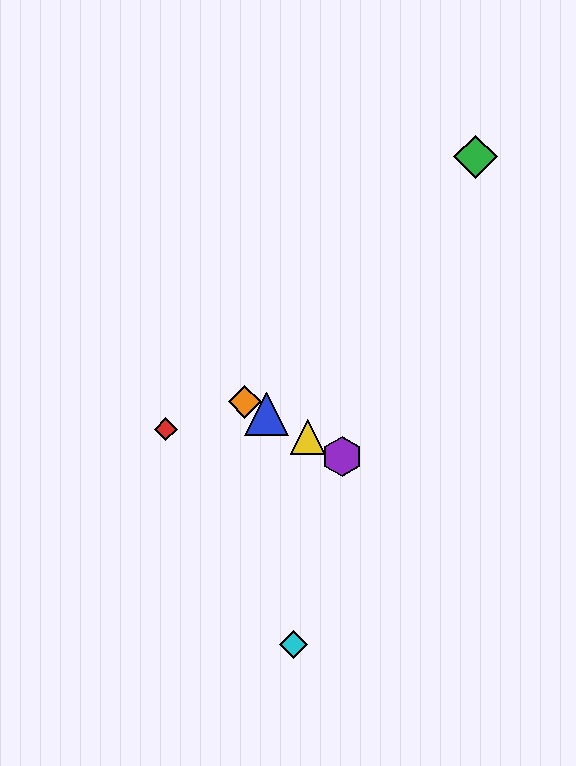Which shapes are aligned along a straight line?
The blue triangle, the yellow triangle, the purple hexagon, the orange diamond are aligned along a straight line.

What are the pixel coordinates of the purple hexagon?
The purple hexagon is at (342, 456).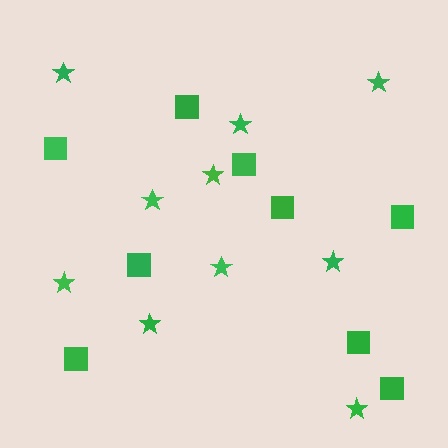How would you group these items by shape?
There are 2 groups: one group of stars (10) and one group of squares (9).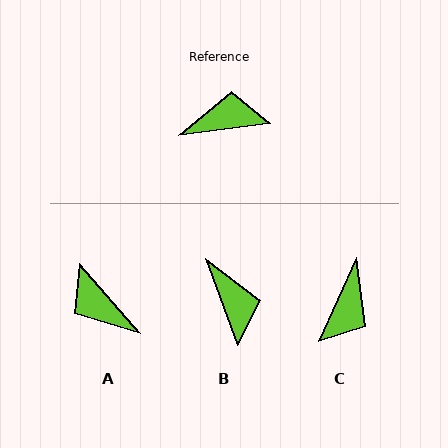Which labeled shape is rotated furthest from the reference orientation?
A, about 124 degrees away.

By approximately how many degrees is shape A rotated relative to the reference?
Approximately 124 degrees counter-clockwise.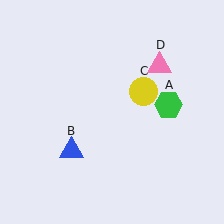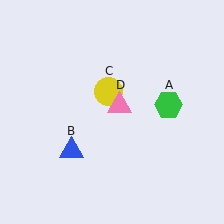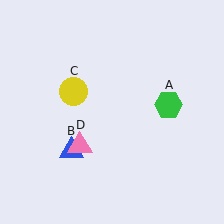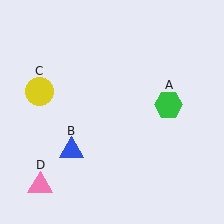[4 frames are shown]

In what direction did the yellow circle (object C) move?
The yellow circle (object C) moved left.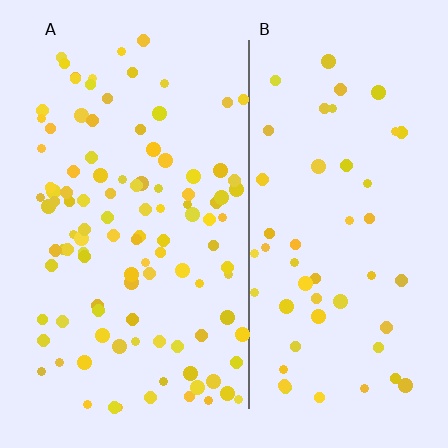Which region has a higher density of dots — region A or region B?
A (the left).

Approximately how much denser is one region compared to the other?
Approximately 2.1× — region A over region B.